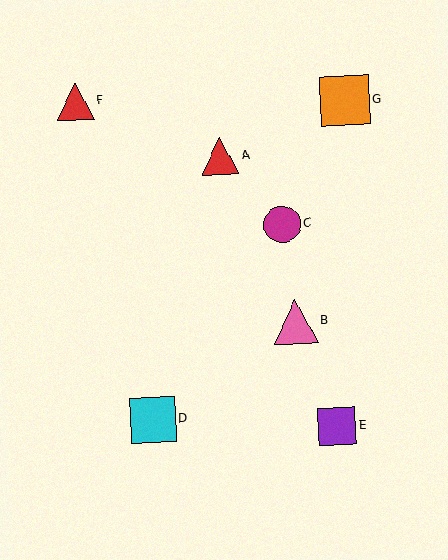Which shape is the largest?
The orange square (labeled G) is the largest.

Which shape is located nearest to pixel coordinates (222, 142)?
The red triangle (labeled A) at (220, 156) is nearest to that location.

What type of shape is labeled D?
Shape D is a cyan square.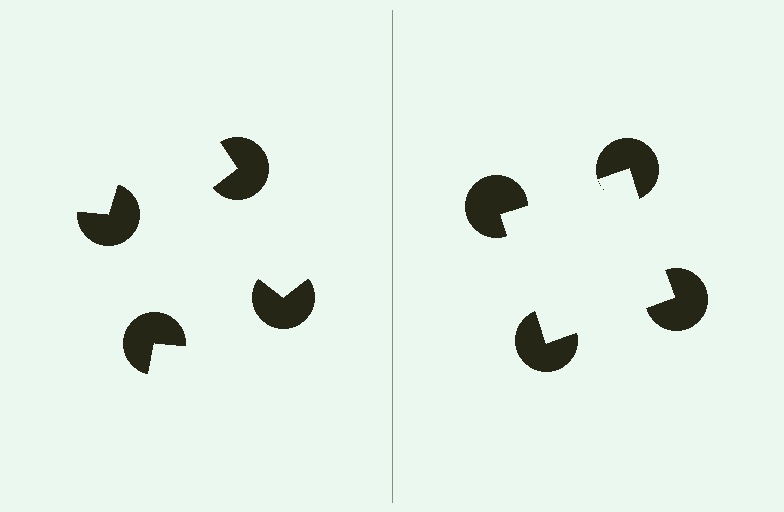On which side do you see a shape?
An illusory square appears on the right side. On the left side the wedge cuts are rotated, so no coherent shape forms.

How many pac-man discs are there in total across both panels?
8 — 4 on each side.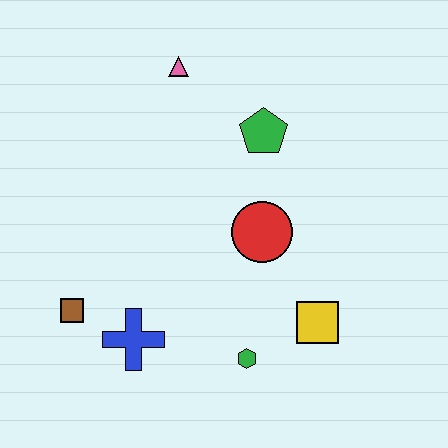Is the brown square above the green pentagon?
No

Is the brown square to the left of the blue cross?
Yes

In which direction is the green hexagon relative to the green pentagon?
The green hexagon is below the green pentagon.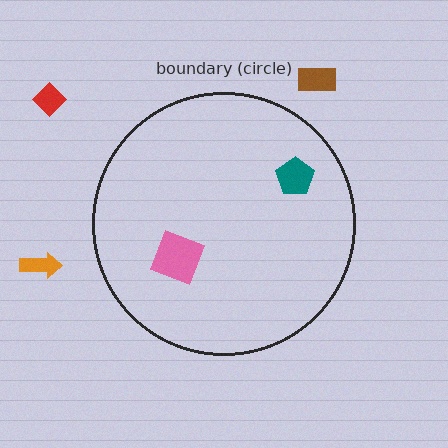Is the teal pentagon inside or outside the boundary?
Inside.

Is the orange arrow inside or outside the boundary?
Outside.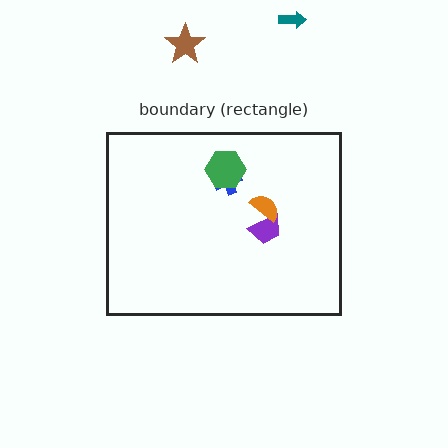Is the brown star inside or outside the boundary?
Outside.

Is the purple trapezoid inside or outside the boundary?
Inside.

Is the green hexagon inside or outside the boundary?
Inside.